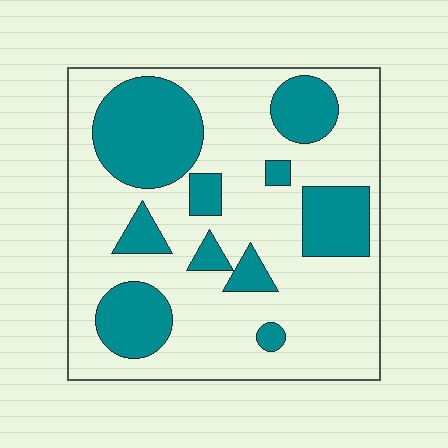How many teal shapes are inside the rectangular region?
10.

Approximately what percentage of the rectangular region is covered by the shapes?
Approximately 30%.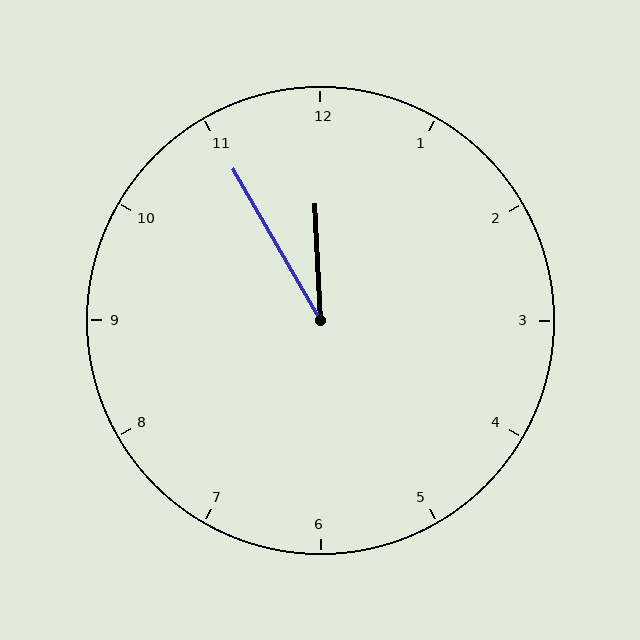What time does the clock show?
11:55.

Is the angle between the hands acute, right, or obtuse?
It is acute.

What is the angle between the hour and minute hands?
Approximately 28 degrees.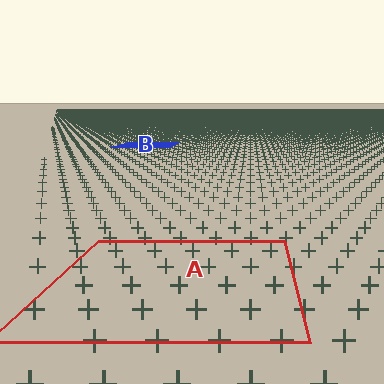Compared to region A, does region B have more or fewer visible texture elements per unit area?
Region B has more texture elements per unit area — they are packed more densely because it is farther away.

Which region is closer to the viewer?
Region A is closer. The texture elements there are larger and more spread out.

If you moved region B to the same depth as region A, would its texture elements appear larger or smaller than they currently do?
They would appear larger. At a closer depth, the same texture elements are projected at a bigger on-screen size.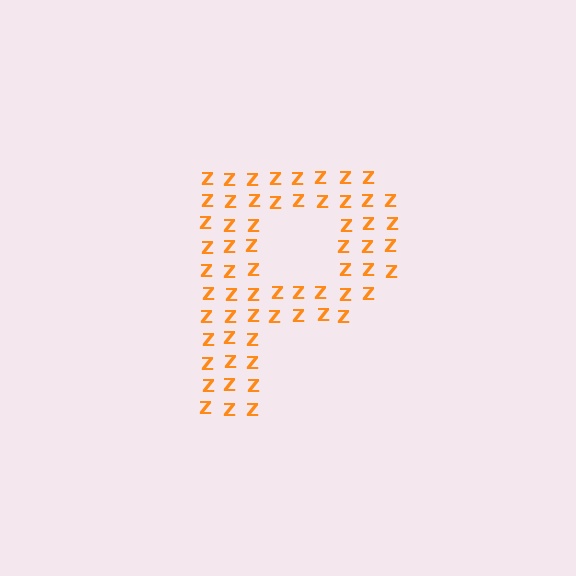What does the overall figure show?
The overall figure shows the letter P.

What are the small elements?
The small elements are letter Z's.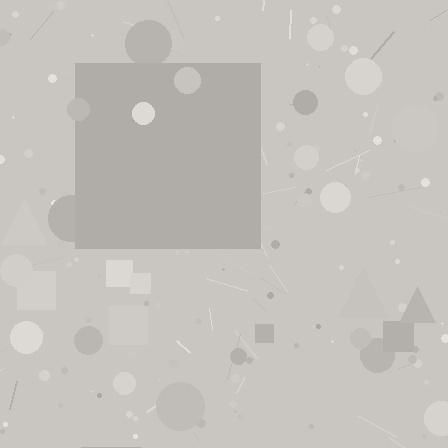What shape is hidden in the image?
A square is hidden in the image.